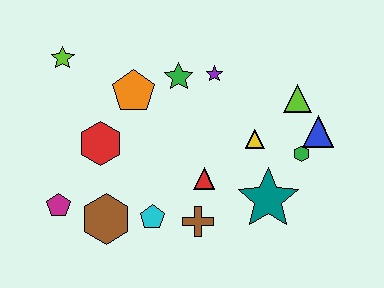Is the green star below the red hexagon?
No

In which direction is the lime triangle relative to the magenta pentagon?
The lime triangle is to the right of the magenta pentagon.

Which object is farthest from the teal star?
The lime star is farthest from the teal star.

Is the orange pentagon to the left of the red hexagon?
No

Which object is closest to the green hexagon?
The blue triangle is closest to the green hexagon.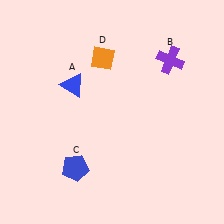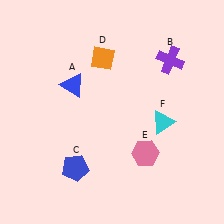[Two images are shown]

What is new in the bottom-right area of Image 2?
A pink hexagon (E) was added in the bottom-right area of Image 2.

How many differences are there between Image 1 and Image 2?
There are 2 differences between the two images.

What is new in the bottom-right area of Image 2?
A cyan triangle (F) was added in the bottom-right area of Image 2.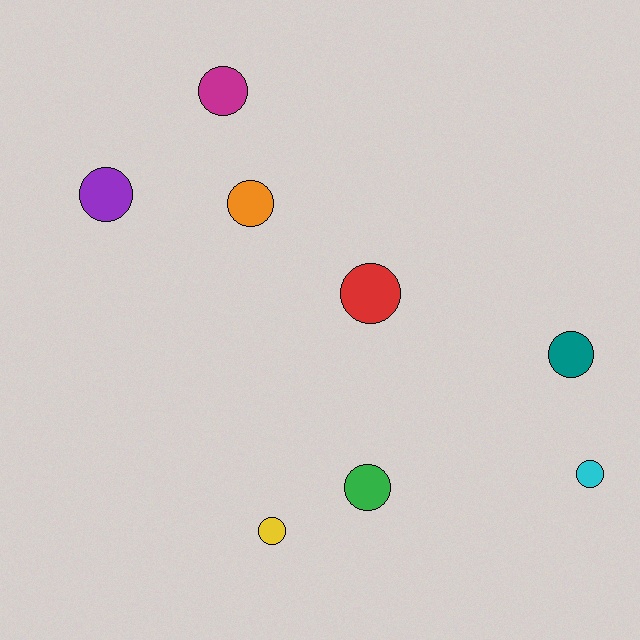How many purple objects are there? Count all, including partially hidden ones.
There is 1 purple object.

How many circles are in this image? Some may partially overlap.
There are 8 circles.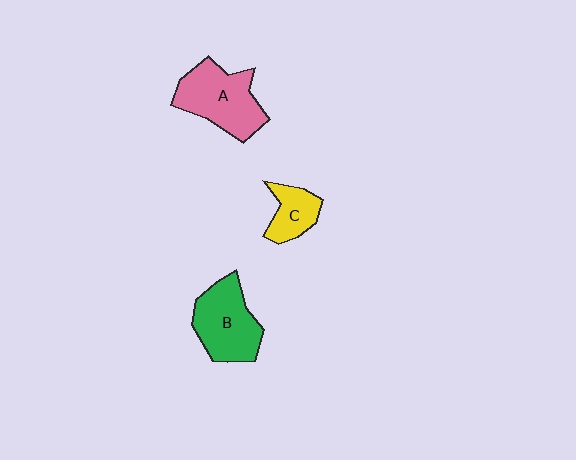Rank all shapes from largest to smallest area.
From largest to smallest: A (pink), B (green), C (yellow).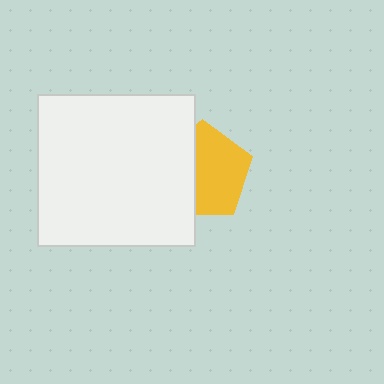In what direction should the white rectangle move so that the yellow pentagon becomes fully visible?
The white rectangle should move left. That is the shortest direction to clear the overlap and leave the yellow pentagon fully visible.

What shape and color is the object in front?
The object in front is a white rectangle.